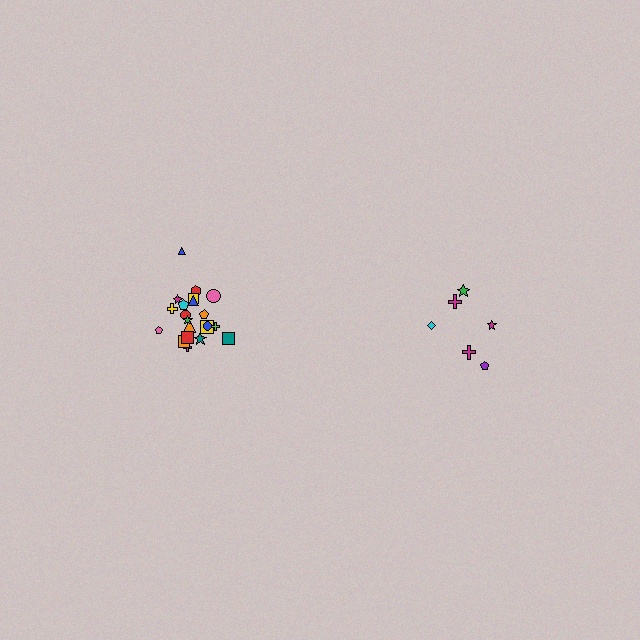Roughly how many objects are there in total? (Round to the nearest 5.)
Roughly 30 objects in total.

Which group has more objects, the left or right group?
The left group.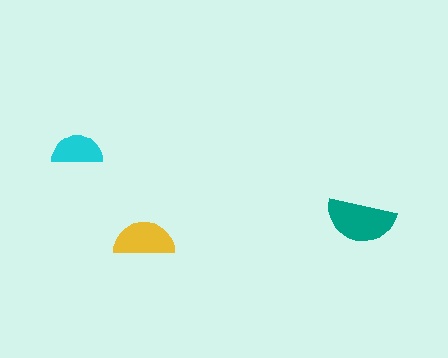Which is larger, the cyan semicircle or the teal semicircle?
The teal one.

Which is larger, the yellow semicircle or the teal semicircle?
The teal one.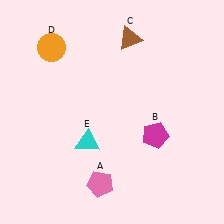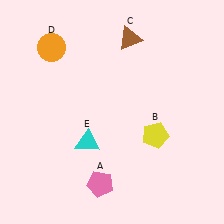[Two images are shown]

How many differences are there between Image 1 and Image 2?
There is 1 difference between the two images.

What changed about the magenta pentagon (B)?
In Image 1, B is magenta. In Image 2, it changed to yellow.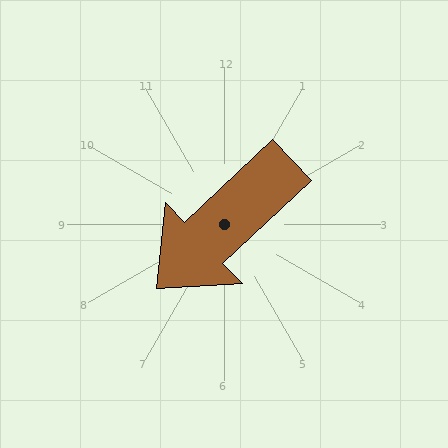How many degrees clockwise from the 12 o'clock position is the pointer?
Approximately 227 degrees.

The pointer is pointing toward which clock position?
Roughly 8 o'clock.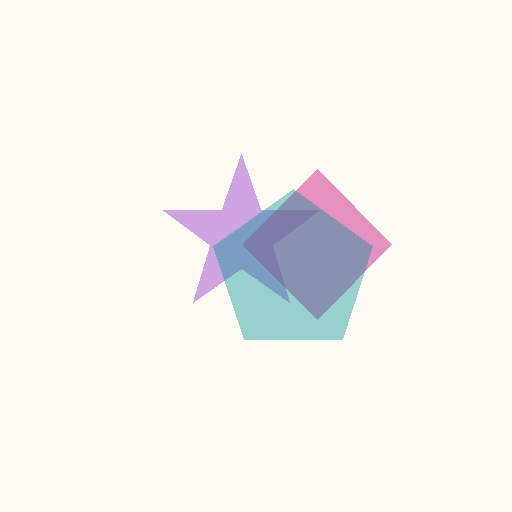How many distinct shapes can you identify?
There are 3 distinct shapes: a purple star, a magenta diamond, a teal pentagon.